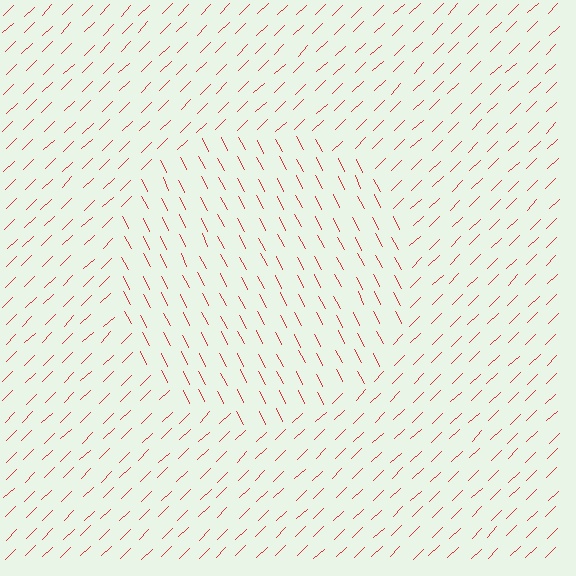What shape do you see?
I see a circle.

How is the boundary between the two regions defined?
The boundary is defined purely by a change in line orientation (approximately 73 degrees difference). All lines are the same color and thickness.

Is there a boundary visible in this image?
Yes, there is a texture boundary formed by a change in line orientation.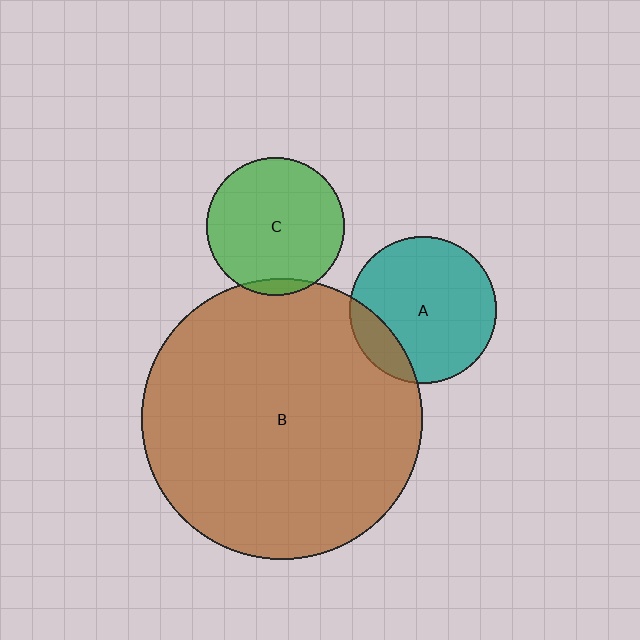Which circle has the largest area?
Circle B (brown).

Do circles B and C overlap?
Yes.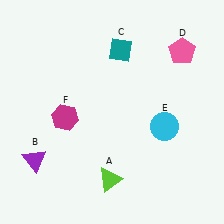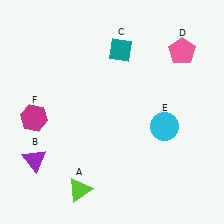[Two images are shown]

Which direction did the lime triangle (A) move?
The lime triangle (A) moved left.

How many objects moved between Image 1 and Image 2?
2 objects moved between the two images.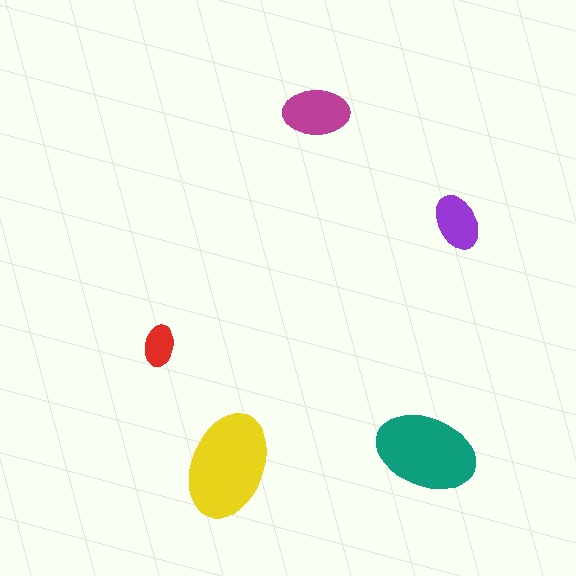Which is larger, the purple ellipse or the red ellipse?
The purple one.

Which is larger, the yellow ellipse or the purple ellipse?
The yellow one.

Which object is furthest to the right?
The purple ellipse is rightmost.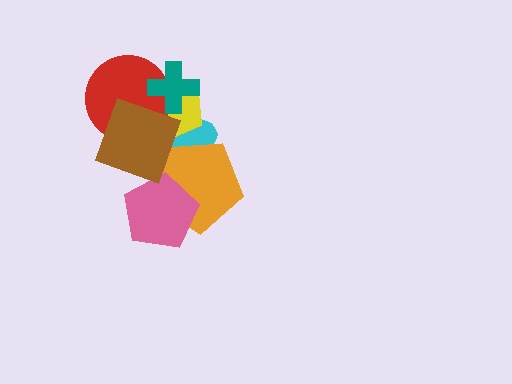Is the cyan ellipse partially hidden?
Yes, it is partially covered by another shape.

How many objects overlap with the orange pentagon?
3 objects overlap with the orange pentagon.